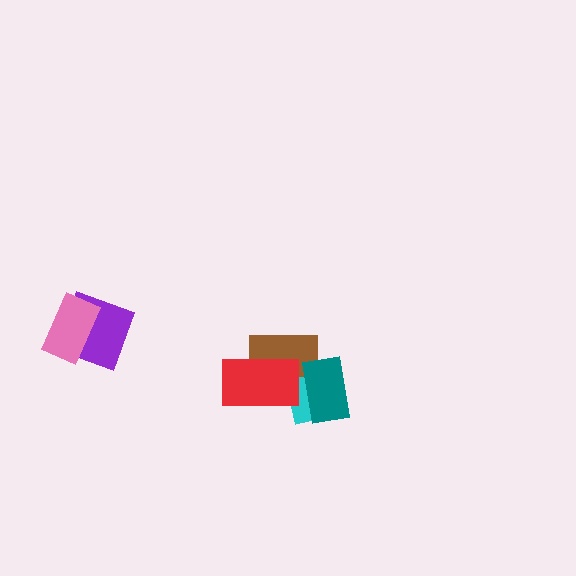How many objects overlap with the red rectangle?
2 objects overlap with the red rectangle.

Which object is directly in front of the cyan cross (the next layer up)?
The brown rectangle is directly in front of the cyan cross.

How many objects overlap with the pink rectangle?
1 object overlaps with the pink rectangle.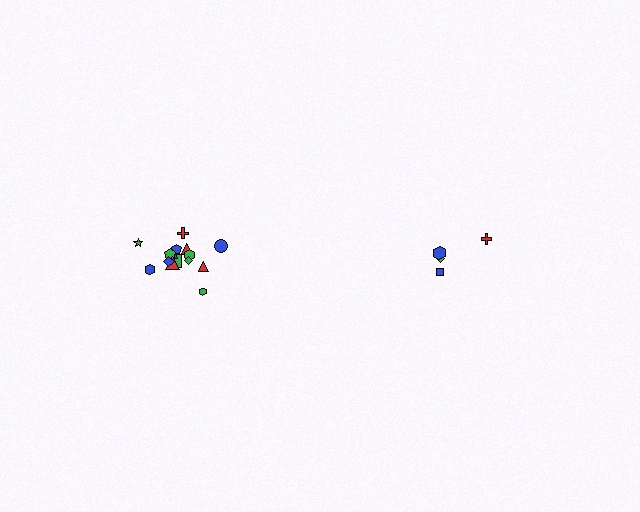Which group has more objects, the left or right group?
The left group.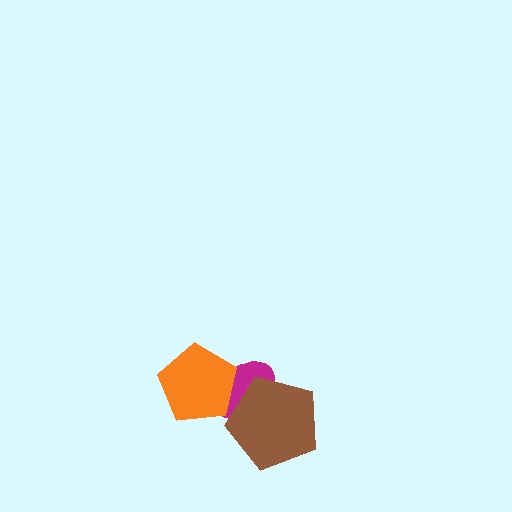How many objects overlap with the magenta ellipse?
2 objects overlap with the magenta ellipse.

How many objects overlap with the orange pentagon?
1 object overlaps with the orange pentagon.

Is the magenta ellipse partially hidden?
Yes, it is partially covered by another shape.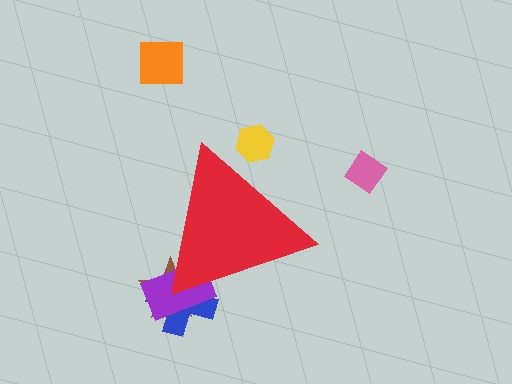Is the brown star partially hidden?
Yes, the brown star is partially hidden behind the red triangle.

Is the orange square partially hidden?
No, the orange square is fully visible.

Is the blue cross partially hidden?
Yes, the blue cross is partially hidden behind the red triangle.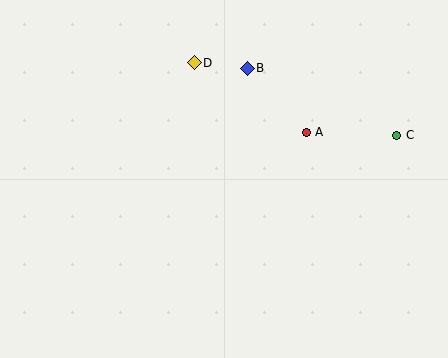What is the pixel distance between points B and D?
The distance between B and D is 54 pixels.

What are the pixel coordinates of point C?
Point C is at (397, 135).